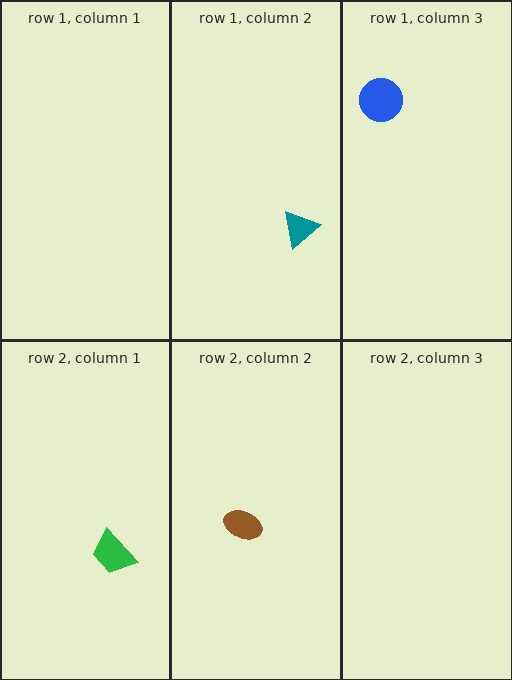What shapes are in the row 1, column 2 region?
The teal triangle.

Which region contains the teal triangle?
The row 1, column 2 region.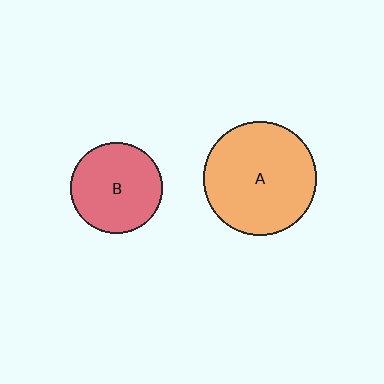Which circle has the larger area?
Circle A (orange).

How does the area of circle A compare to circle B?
Approximately 1.5 times.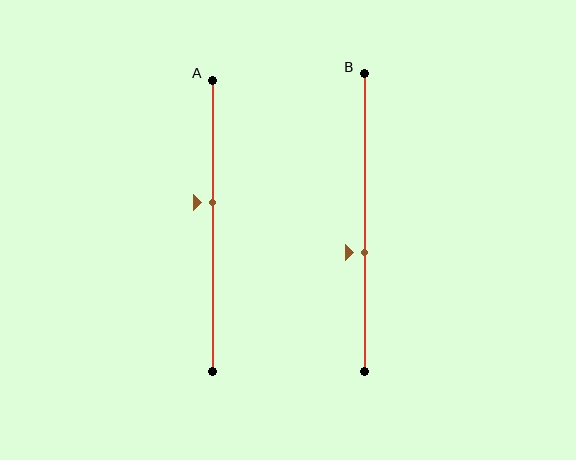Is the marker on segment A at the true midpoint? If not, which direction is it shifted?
No, the marker on segment A is shifted upward by about 8% of the segment length.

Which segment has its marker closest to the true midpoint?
Segment A has its marker closest to the true midpoint.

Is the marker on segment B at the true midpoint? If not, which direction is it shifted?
No, the marker on segment B is shifted downward by about 10% of the segment length.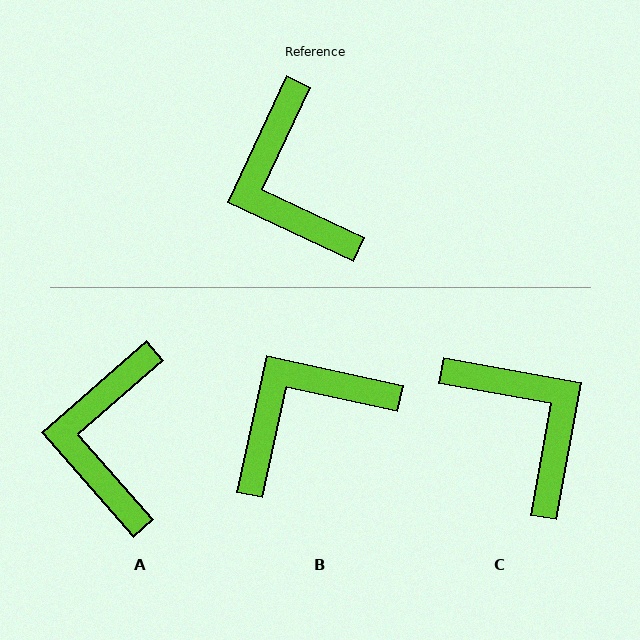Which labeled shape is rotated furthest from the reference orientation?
C, about 165 degrees away.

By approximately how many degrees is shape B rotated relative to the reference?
Approximately 77 degrees clockwise.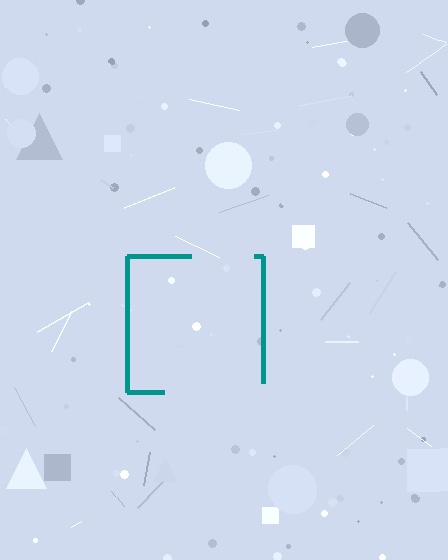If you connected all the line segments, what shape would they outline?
They would outline a square.